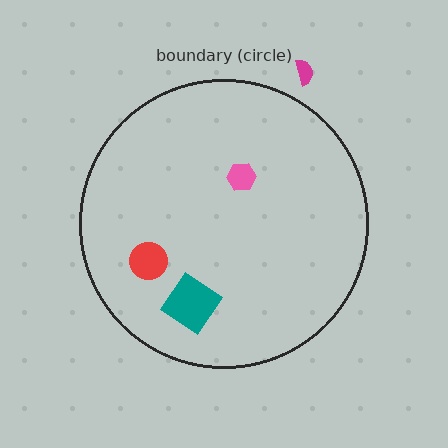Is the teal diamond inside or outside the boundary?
Inside.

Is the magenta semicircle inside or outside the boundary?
Outside.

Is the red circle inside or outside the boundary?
Inside.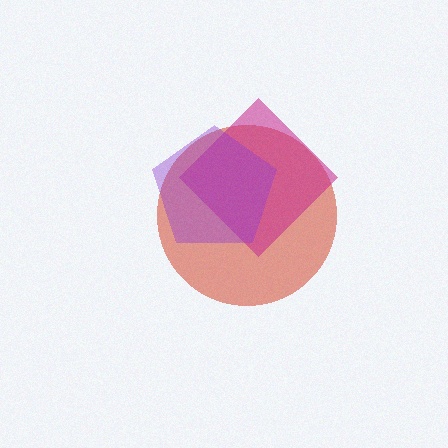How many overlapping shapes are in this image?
There are 3 overlapping shapes in the image.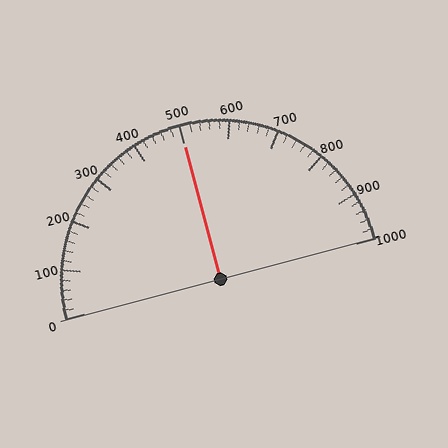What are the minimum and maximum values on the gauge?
The gauge ranges from 0 to 1000.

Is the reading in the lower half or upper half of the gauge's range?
The reading is in the upper half of the range (0 to 1000).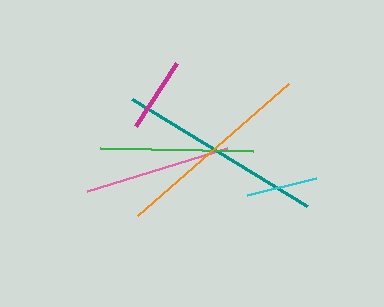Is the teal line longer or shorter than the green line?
The teal line is longer than the green line.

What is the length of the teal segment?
The teal segment is approximately 206 pixels long.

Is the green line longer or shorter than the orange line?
The orange line is longer than the green line.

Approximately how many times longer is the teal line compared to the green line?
The teal line is approximately 1.3 times the length of the green line.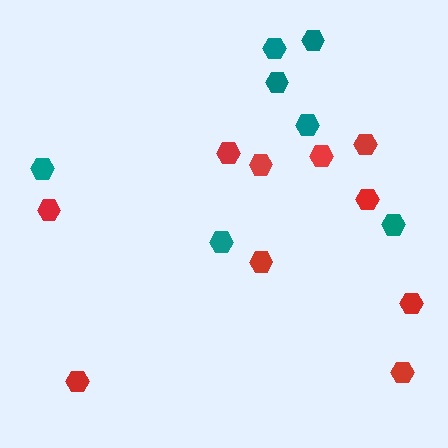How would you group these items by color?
There are 2 groups: one group of teal hexagons (7) and one group of red hexagons (10).